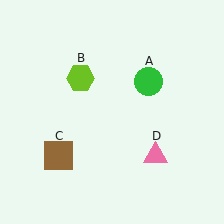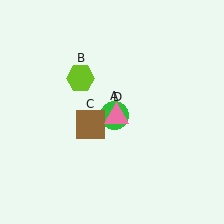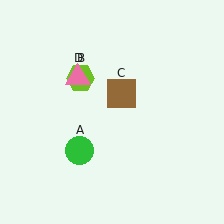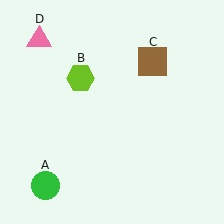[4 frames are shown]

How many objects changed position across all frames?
3 objects changed position: green circle (object A), brown square (object C), pink triangle (object D).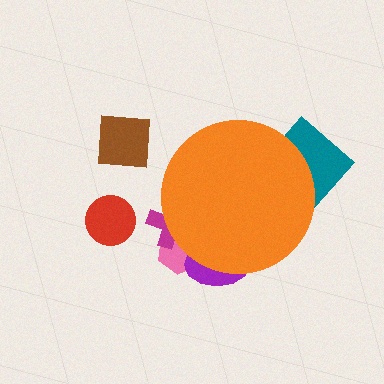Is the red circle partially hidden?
No, the red circle is fully visible.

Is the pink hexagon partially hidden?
Yes, the pink hexagon is partially hidden behind the orange circle.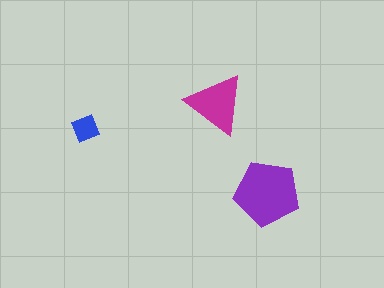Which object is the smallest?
The blue diamond.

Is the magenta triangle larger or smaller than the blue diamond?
Larger.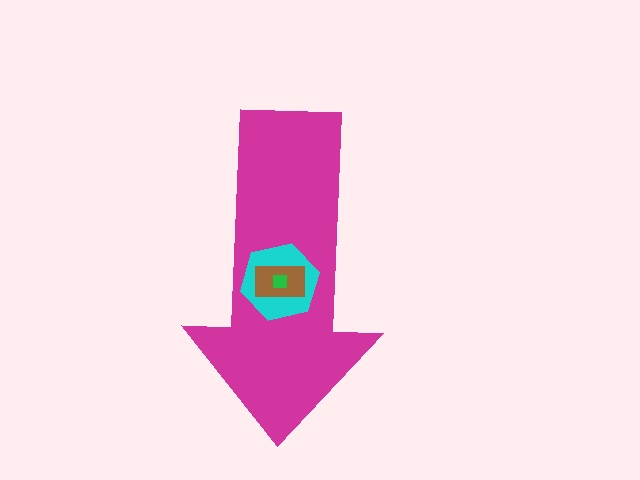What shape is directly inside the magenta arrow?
The cyan hexagon.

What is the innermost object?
The green square.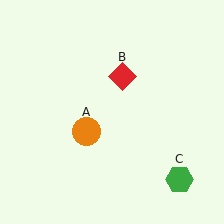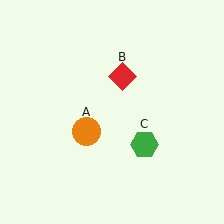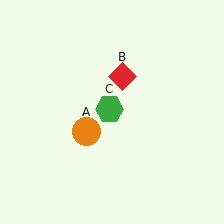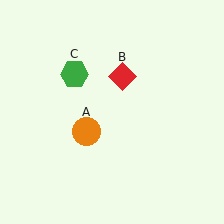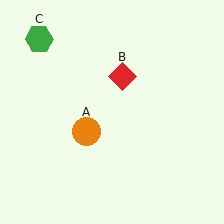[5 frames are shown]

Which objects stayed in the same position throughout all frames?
Orange circle (object A) and red diamond (object B) remained stationary.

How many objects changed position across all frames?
1 object changed position: green hexagon (object C).